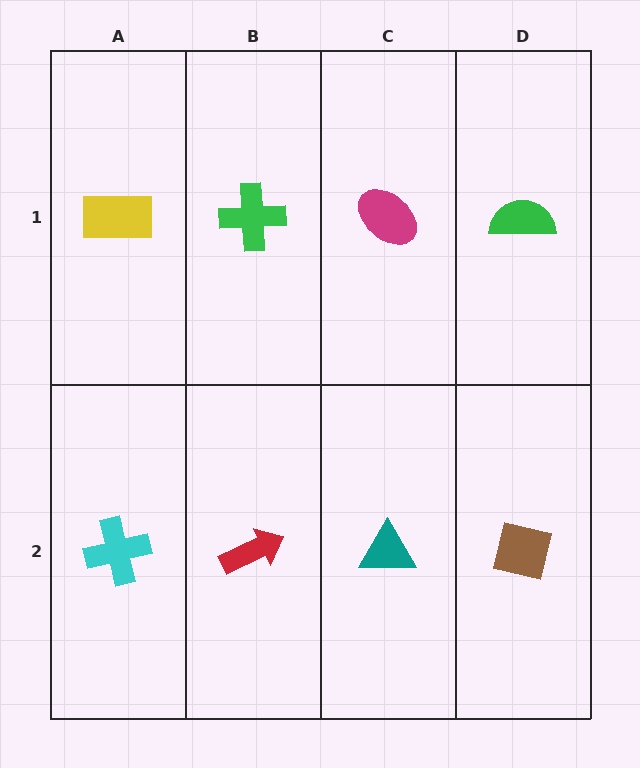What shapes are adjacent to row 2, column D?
A green semicircle (row 1, column D), a teal triangle (row 2, column C).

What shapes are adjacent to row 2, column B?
A green cross (row 1, column B), a cyan cross (row 2, column A), a teal triangle (row 2, column C).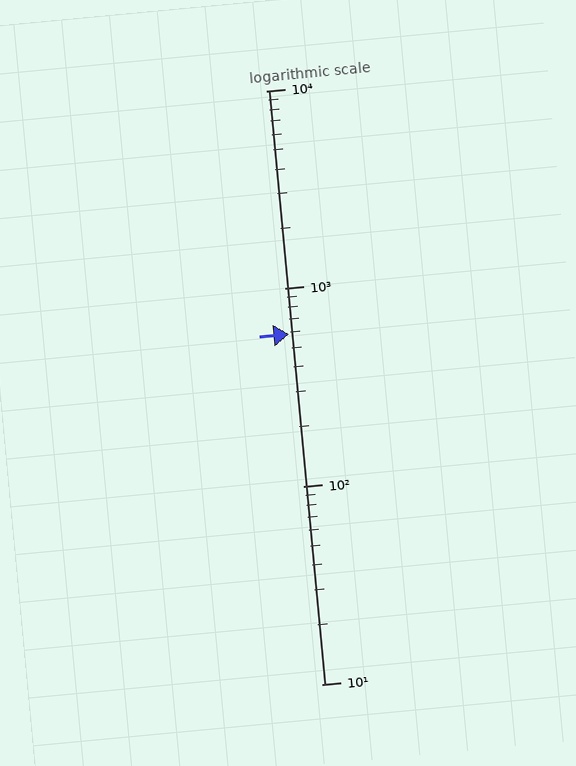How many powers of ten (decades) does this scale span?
The scale spans 3 decades, from 10 to 10000.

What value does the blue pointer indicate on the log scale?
The pointer indicates approximately 590.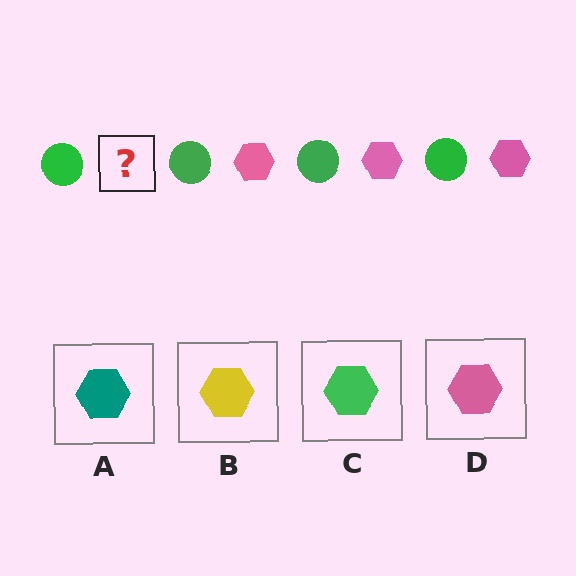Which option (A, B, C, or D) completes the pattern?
D.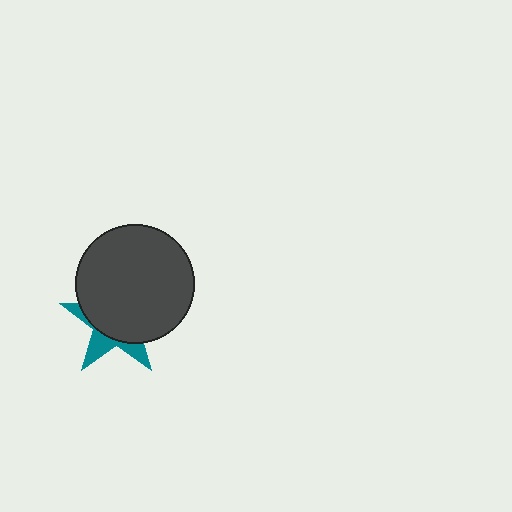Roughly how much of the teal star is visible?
A small part of it is visible (roughly 31%).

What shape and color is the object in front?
The object in front is a dark gray circle.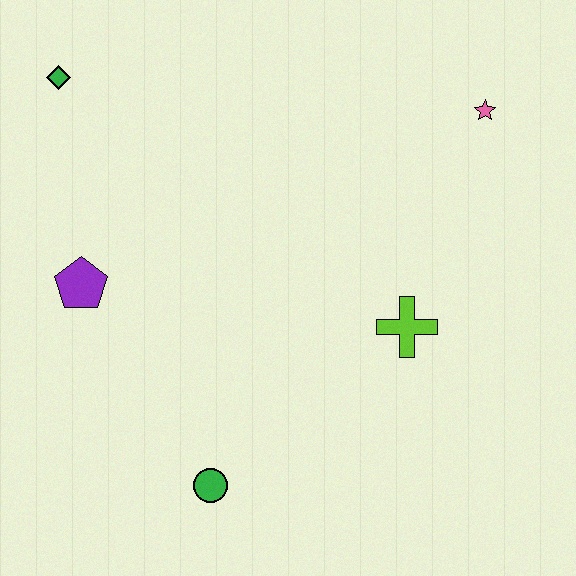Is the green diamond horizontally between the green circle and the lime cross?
No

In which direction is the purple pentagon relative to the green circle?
The purple pentagon is above the green circle.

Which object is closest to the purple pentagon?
The green diamond is closest to the purple pentagon.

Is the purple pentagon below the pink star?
Yes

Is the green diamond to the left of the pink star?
Yes